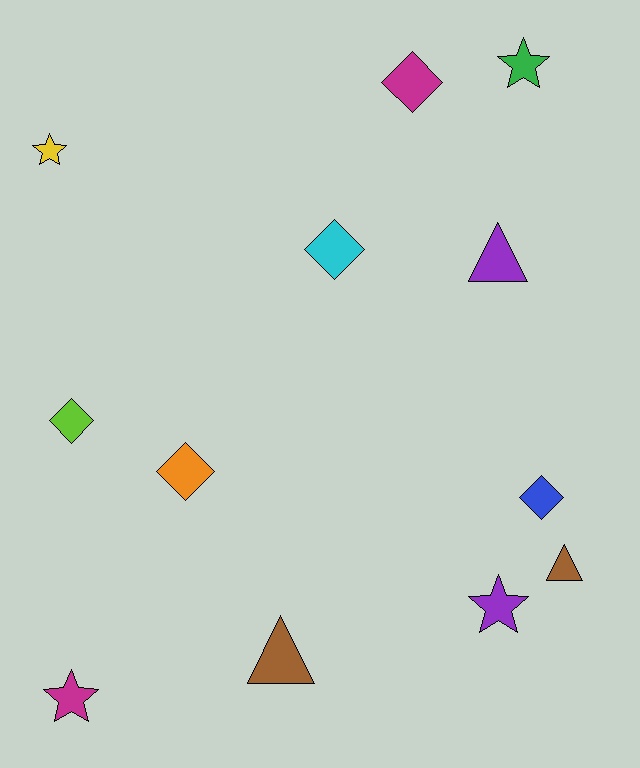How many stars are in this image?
There are 4 stars.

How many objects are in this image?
There are 12 objects.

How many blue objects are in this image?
There is 1 blue object.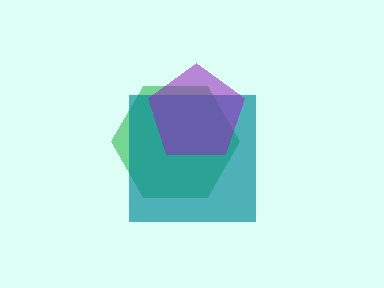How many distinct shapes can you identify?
There are 3 distinct shapes: a green hexagon, a teal square, a purple pentagon.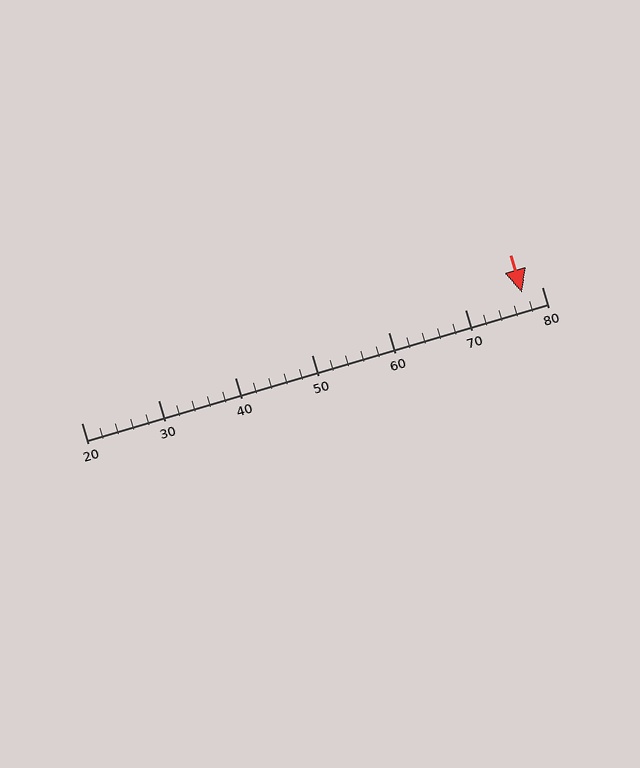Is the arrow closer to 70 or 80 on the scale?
The arrow is closer to 80.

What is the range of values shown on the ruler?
The ruler shows values from 20 to 80.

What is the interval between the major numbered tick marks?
The major tick marks are spaced 10 units apart.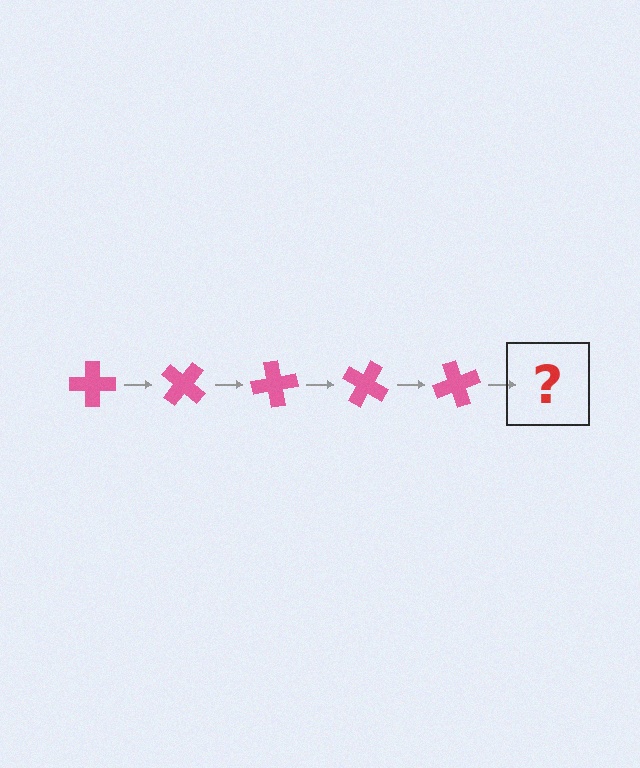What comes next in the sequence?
The next element should be a pink cross rotated 200 degrees.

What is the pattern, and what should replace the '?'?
The pattern is that the cross rotates 40 degrees each step. The '?' should be a pink cross rotated 200 degrees.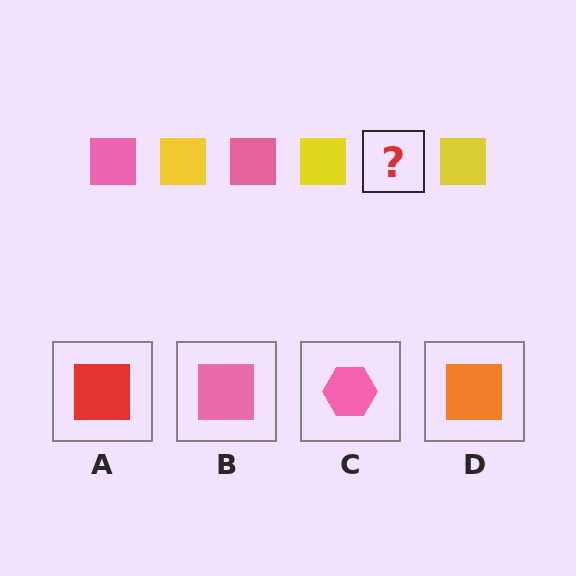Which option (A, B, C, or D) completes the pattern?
B.